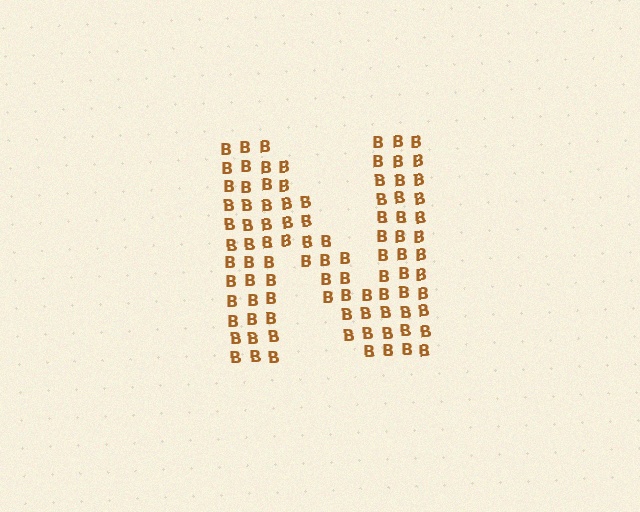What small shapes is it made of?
It is made of small letter B's.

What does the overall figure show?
The overall figure shows the letter N.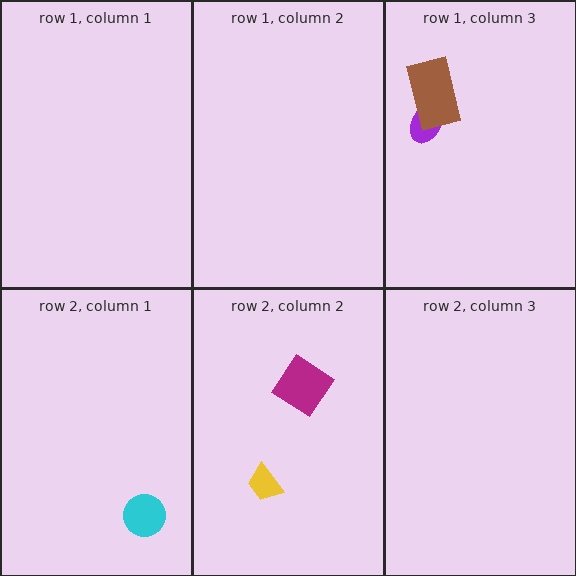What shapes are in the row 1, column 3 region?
The purple ellipse, the brown rectangle.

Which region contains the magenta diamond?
The row 2, column 2 region.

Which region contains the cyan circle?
The row 2, column 1 region.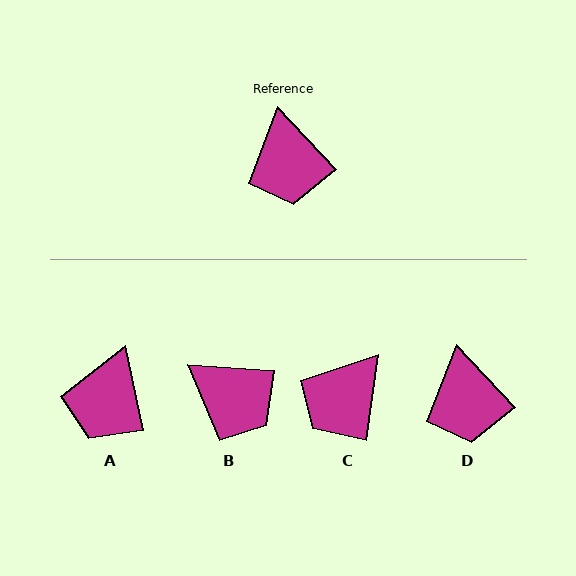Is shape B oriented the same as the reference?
No, it is off by about 43 degrees.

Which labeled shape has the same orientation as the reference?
D.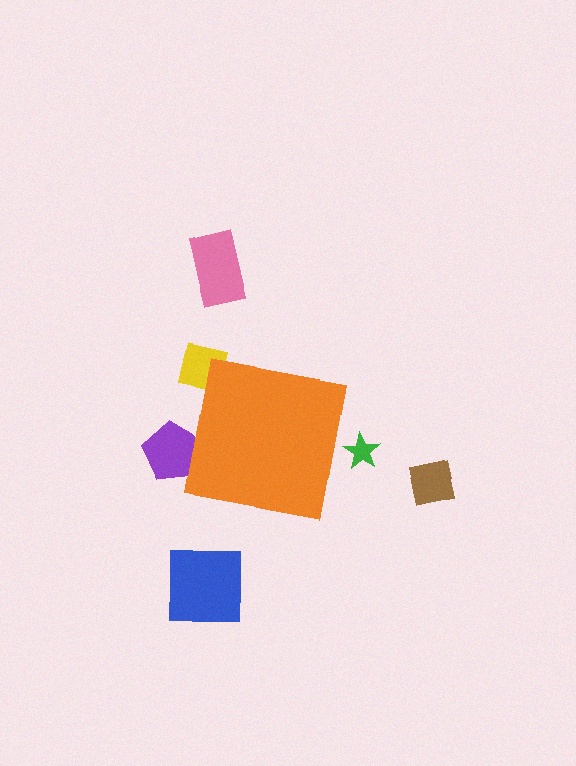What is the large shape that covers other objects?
An orange square.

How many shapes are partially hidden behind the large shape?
3 shapes are partially hidden.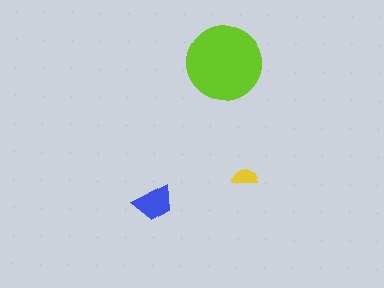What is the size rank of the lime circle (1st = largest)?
1st.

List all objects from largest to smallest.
The lime circle, the blue trapezoid, the yellow semicircle.